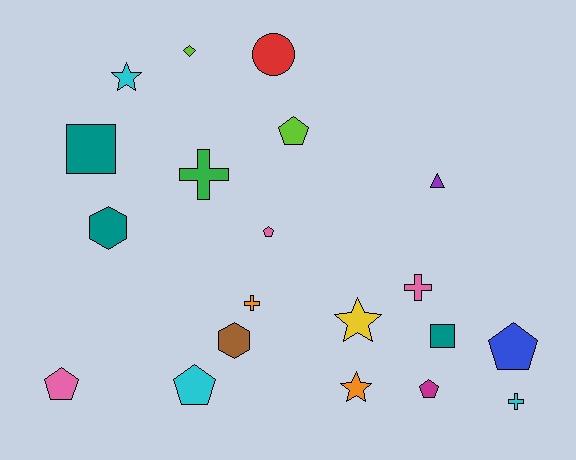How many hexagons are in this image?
There are 2 hexagons.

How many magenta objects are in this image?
There is 1 magenta object.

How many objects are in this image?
There are 20 objects.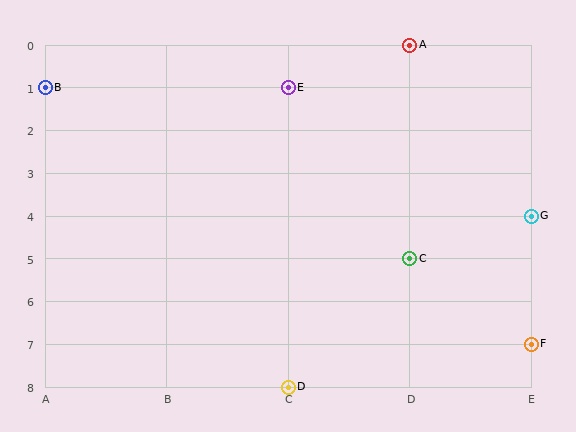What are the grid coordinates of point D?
Point D is at grid coordinates (C, 8).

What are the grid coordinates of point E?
Point E is at grid coordinates (C, 1).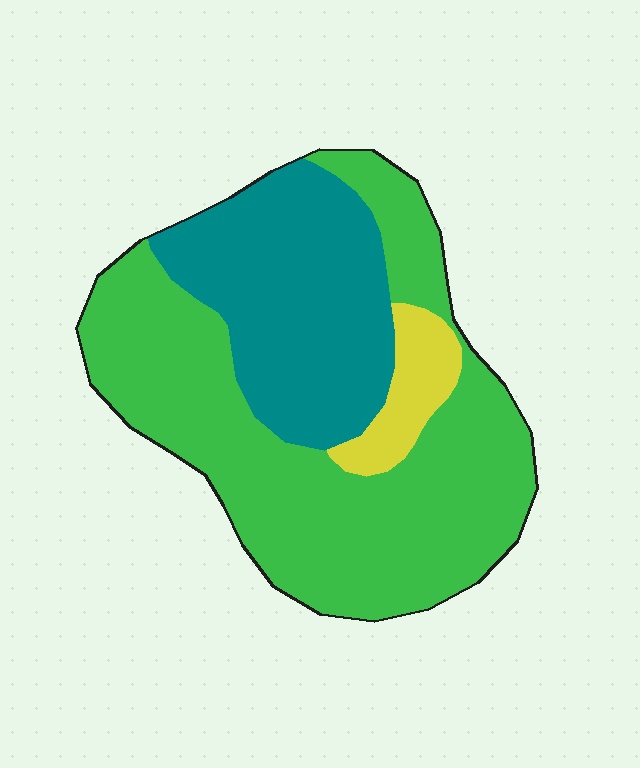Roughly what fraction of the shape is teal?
Teal takes up about one third (1/3) of the shape.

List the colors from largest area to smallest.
From largest to smallest: green, teal, yellow.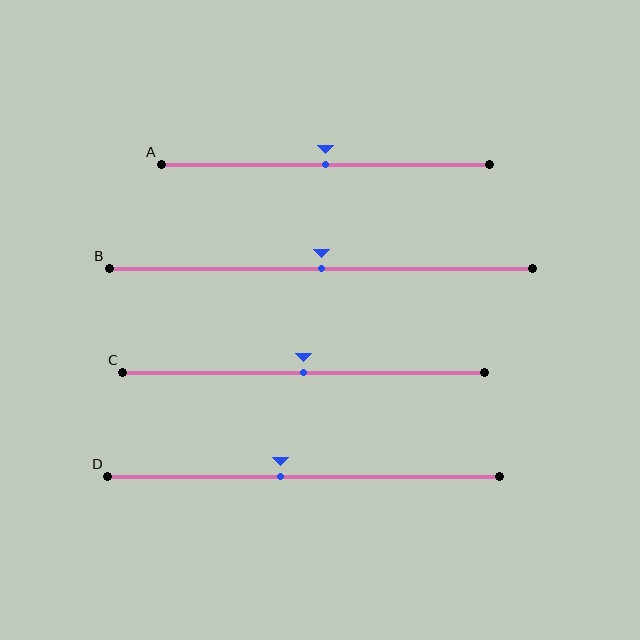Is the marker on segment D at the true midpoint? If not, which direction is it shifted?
No, the marker on segment D is shifted to the left by about 6% of the segment length.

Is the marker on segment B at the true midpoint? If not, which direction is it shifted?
Yes, the marker on segment B is at the true midpoint.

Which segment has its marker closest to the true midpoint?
Segment A has its marker closest to the true midpoint.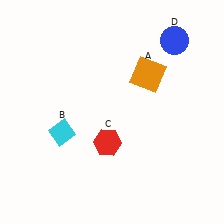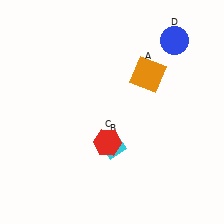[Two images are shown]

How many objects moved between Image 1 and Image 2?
1 object moved between the two images.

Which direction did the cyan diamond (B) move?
The cyan diamond (B) moved right.